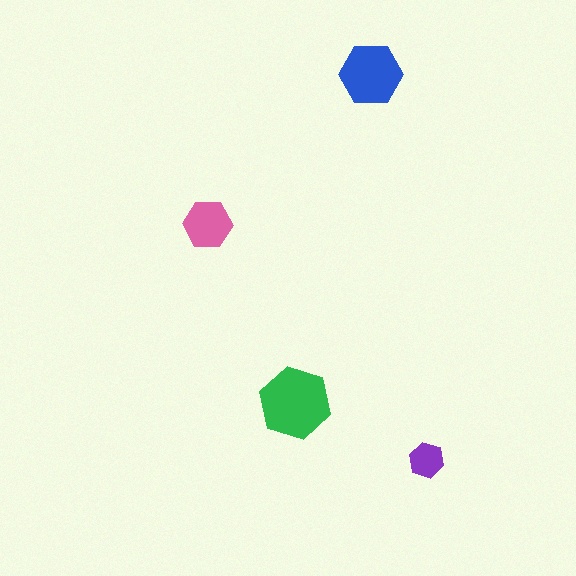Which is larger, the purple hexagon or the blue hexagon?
The blue one.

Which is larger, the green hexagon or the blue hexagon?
The green one.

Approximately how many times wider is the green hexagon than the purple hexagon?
About 2 times wider.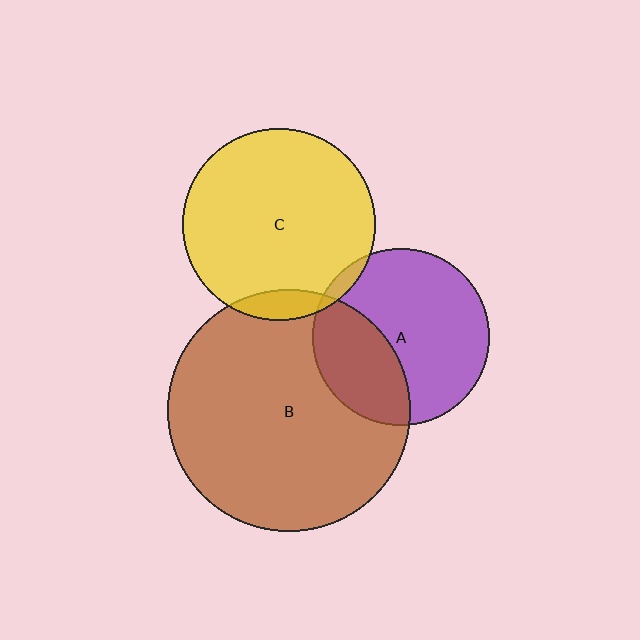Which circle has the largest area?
Circle B (brown).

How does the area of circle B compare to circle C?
Approximately 1.6 times.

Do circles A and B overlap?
Yes.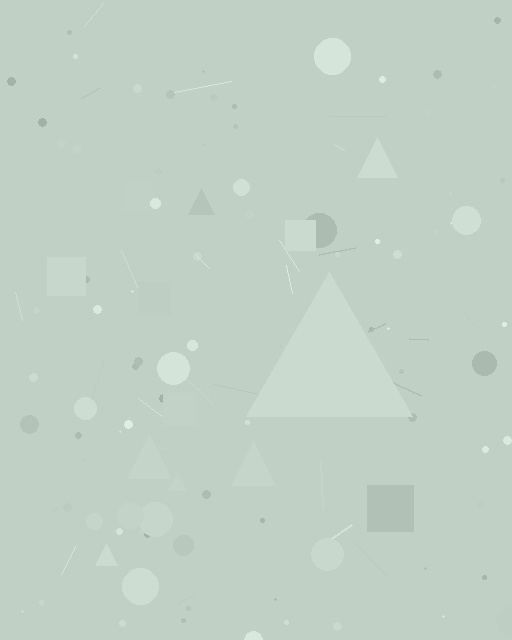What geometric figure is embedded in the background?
A triangle is embedded in the background.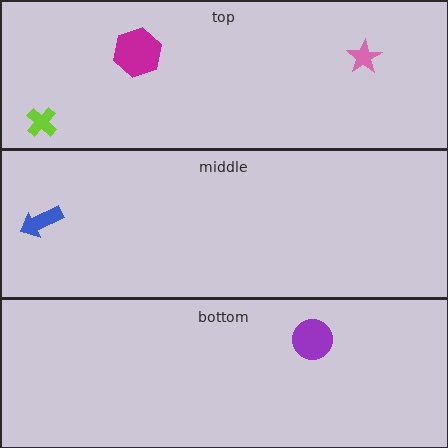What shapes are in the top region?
The lime cross, the pink star, the magenta hexagon.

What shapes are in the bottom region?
The purple circle.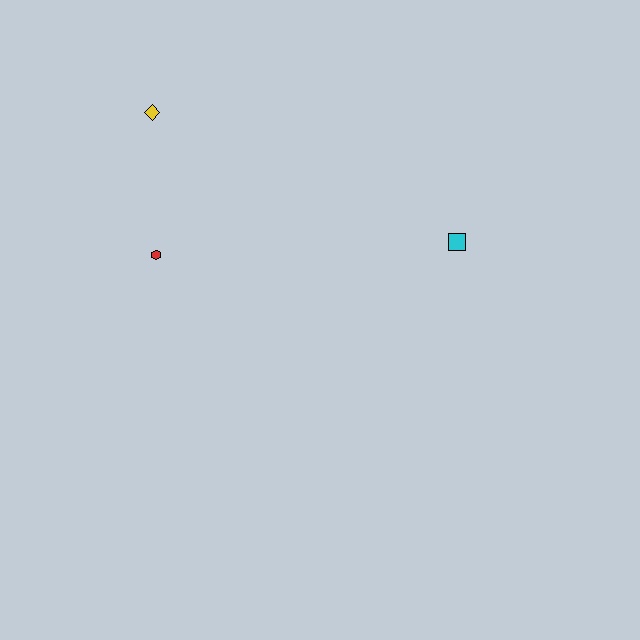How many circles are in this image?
There are no circles.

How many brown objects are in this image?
There are no brown objects.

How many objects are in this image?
There are 3 objects.